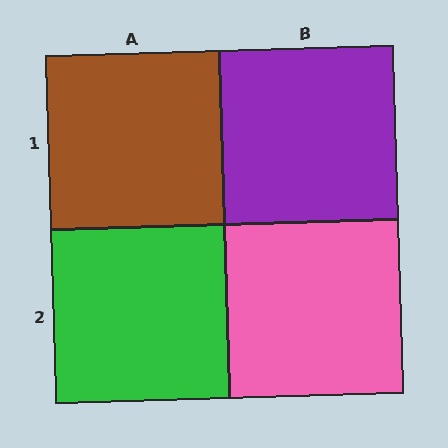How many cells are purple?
1 cell is purple.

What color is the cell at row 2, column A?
Green.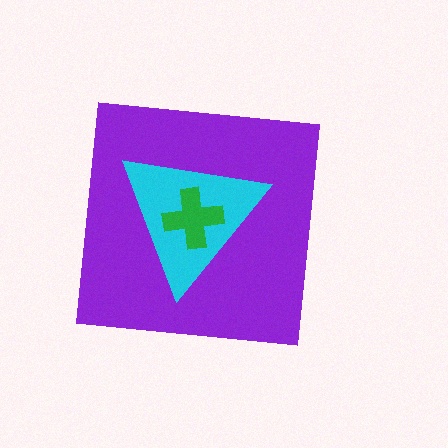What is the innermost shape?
The green cross.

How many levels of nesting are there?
3.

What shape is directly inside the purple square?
The cyan triangle.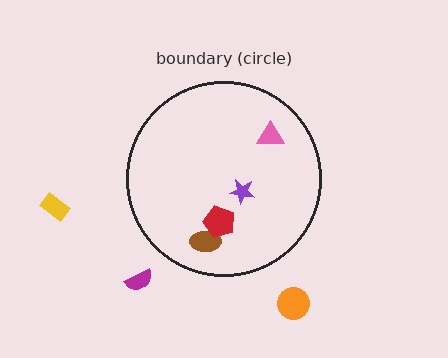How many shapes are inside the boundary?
4 inside, 3 outside.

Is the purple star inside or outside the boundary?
Inside.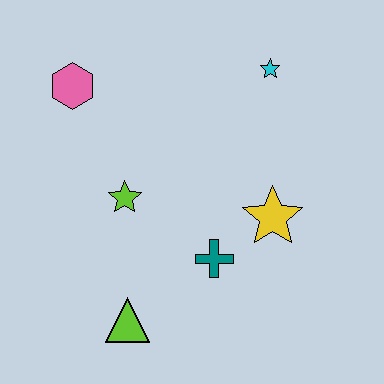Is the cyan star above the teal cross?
Yes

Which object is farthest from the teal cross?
The pink hexagon is farthest from the teal cross.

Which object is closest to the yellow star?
The teal cross is closest to the yellow star.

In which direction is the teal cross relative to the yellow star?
The teal cross is to the left of the yellow star.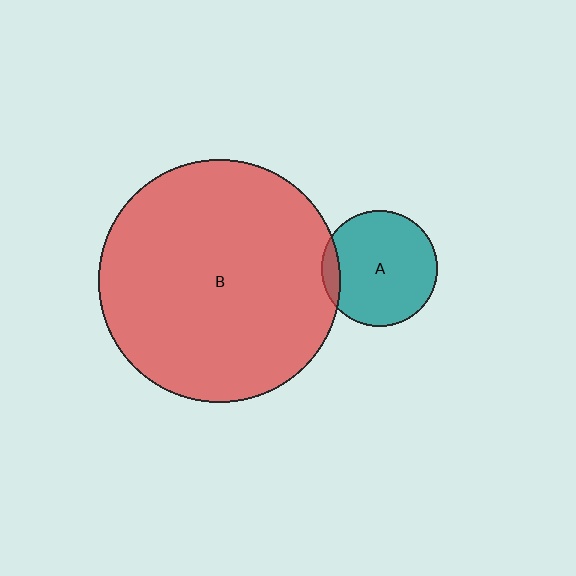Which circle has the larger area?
Circle B (red).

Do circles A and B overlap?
Yes.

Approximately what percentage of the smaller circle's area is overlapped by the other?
Approximately 10%.